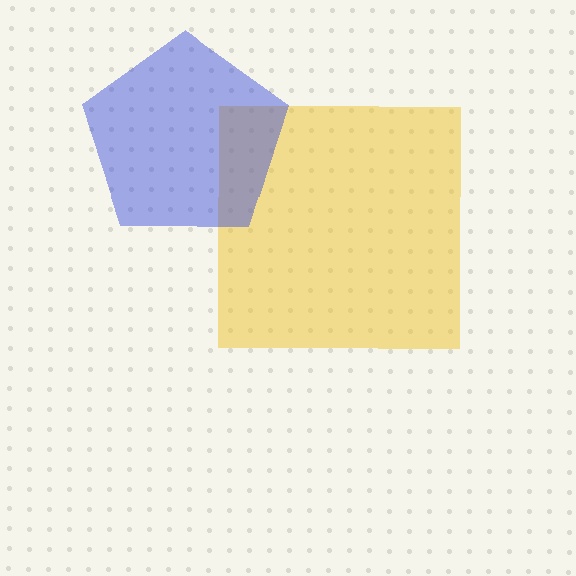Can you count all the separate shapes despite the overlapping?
Yes, there are 2 separate shapes.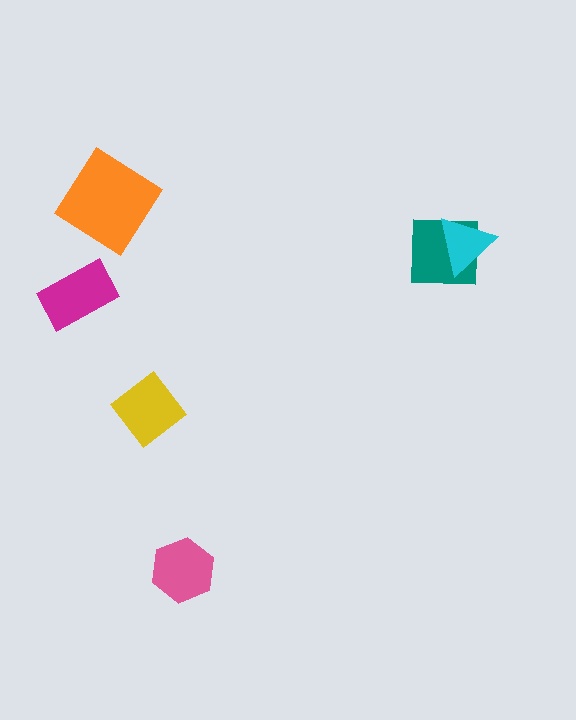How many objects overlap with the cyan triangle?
1 object overlaps with the cyan triangle.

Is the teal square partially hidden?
Yes, it is partially covered by another shape.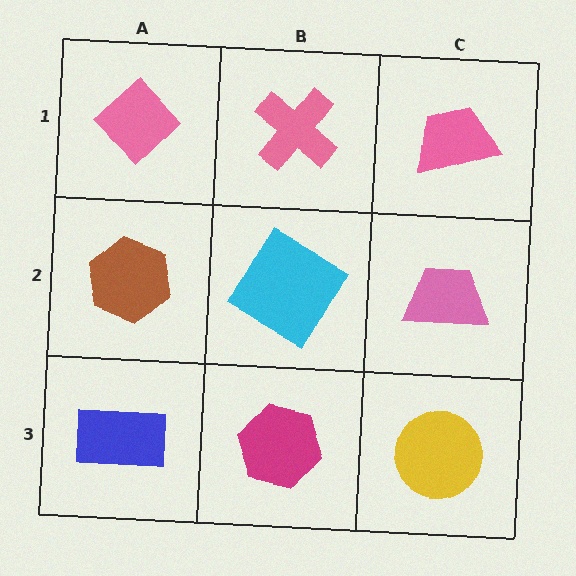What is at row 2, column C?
A pink trapezoid.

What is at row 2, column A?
A brown hexagon.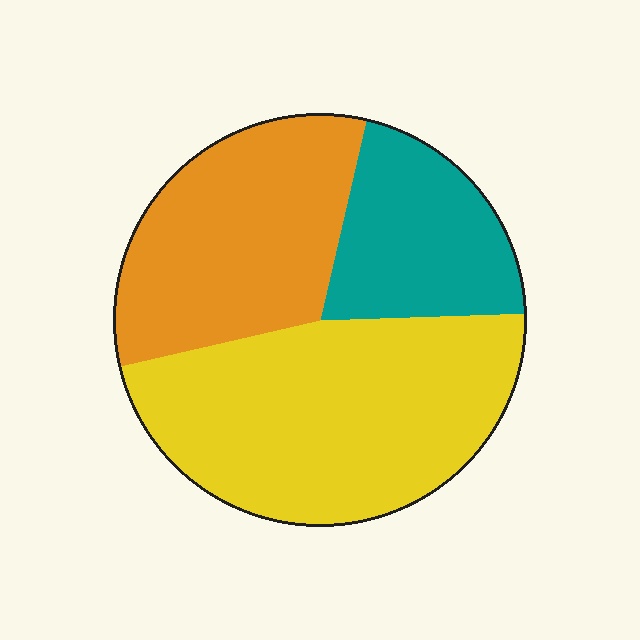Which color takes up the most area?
Yellow, at roughly 45%.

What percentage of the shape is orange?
Orange takes up about one third (1/3) of the shape.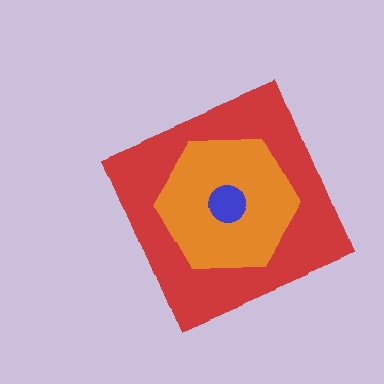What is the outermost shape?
The red diamond.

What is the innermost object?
The blue circle.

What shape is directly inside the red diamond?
The orange hexagon.